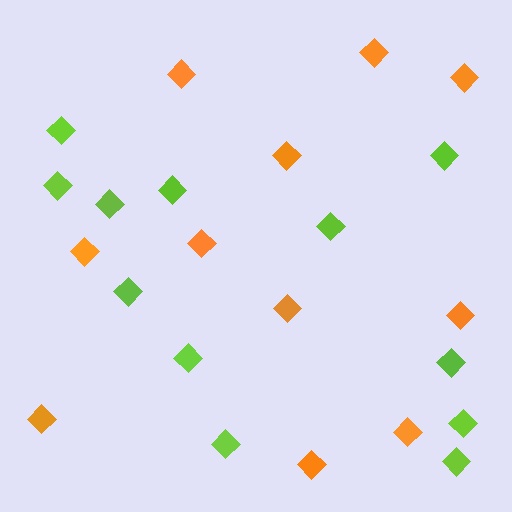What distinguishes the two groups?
There are 2 groups: one group of orange diamonds (11) and one group of lime diamonds (12).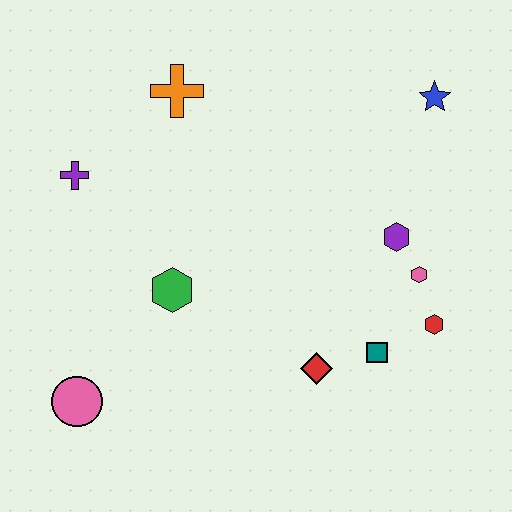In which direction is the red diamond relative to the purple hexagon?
The red diamond is below the purple hexagon.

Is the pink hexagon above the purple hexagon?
No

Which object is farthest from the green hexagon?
The blue star is farthest from the green hexagon.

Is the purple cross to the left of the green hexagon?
Yes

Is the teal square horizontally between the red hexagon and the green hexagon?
Yes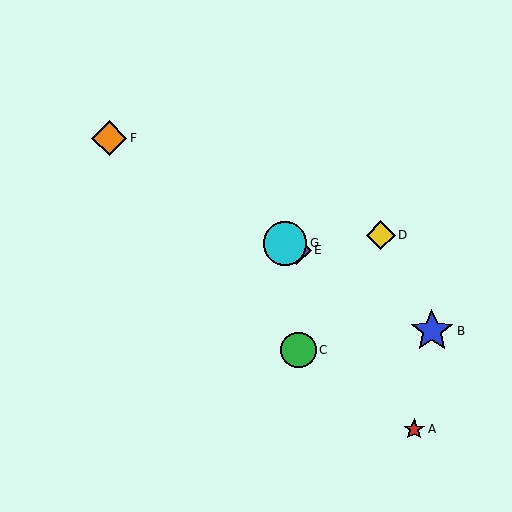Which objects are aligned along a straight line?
Objects B, E, F, G are aligned along a straight line.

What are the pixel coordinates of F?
Object F is at (109, 138).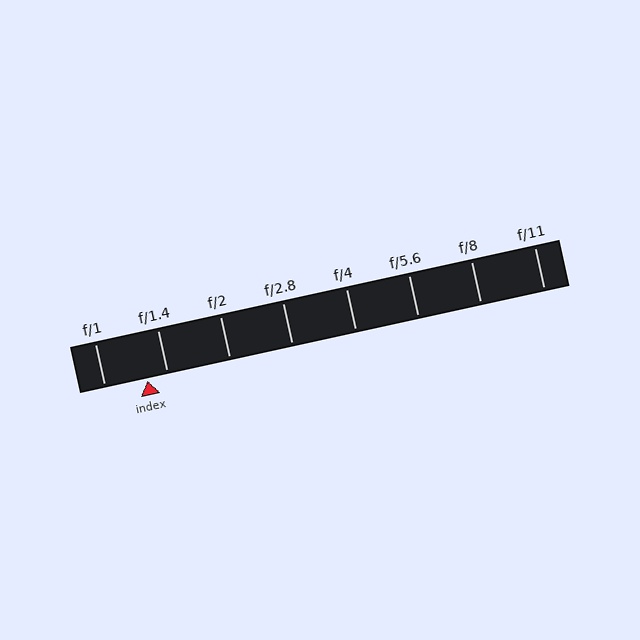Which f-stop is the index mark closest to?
The index mark is closest to f/1.4.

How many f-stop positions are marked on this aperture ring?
There are 8 f-stop positions marked.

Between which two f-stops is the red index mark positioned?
The index mark is between f/1 and f/1.4.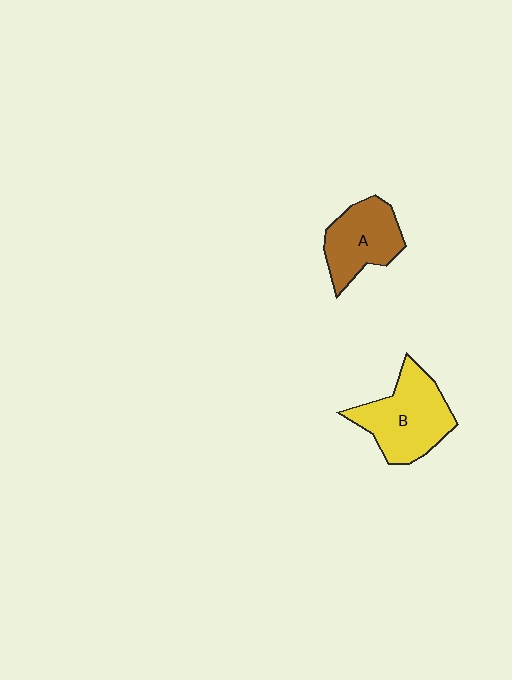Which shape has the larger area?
Shape B (yellow).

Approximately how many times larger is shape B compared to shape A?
Approximately 1.3 times.